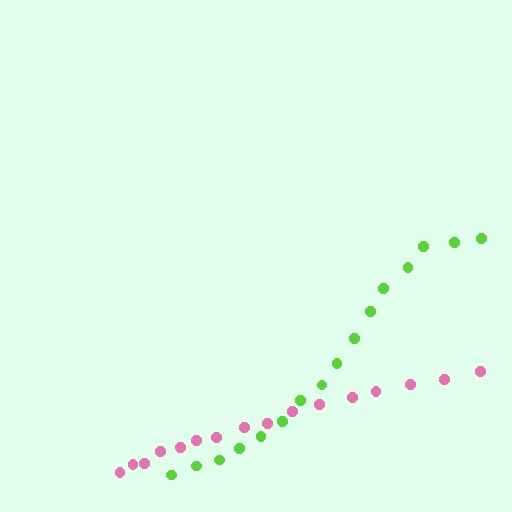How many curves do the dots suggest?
There are 2 distinct paths.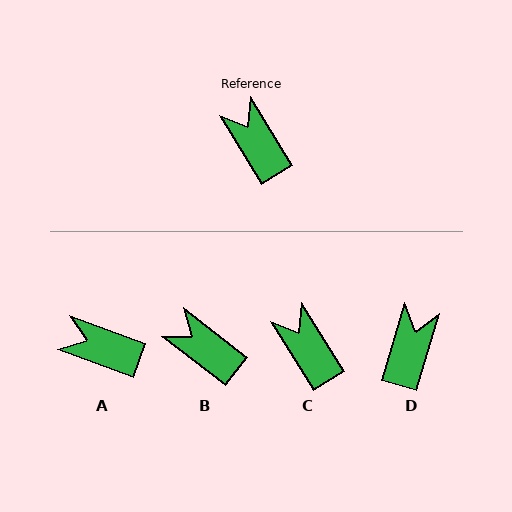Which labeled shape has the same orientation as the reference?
C.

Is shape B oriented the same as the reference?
No, it is off by about 20 degrees.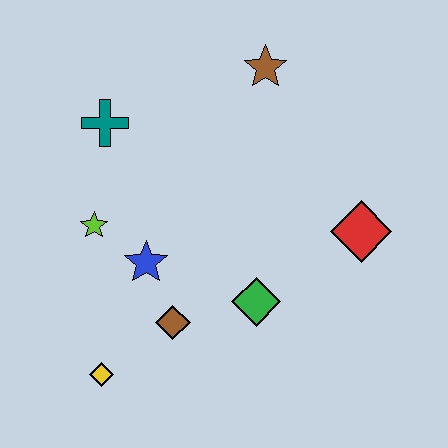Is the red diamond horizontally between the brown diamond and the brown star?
No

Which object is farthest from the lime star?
The red diamond is farthest from the lime star.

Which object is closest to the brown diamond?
The blue star is closest to the brown diamond.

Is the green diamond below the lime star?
Yes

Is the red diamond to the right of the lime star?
Yes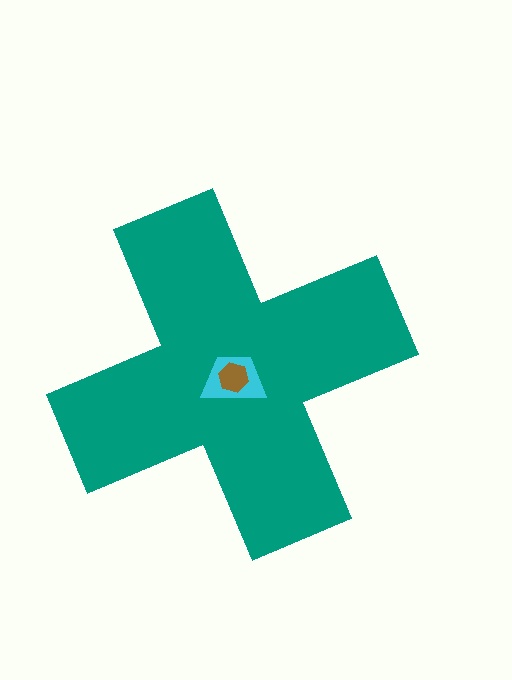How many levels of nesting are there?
3.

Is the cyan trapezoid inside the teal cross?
Yes.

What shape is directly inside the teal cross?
The cyan trapezoid.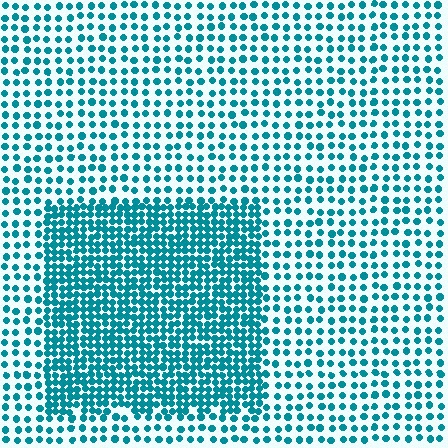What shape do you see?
I see a rectangle.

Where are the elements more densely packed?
The elements are more densely packed inside the rectangle boundary.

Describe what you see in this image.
The image contains small teal elements arranged at two different densities. A rectangle-shaped region is visible where the elements are more densely packed than the surrounding area.